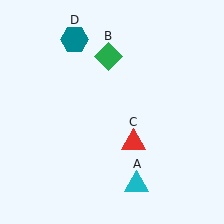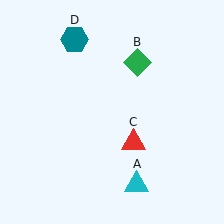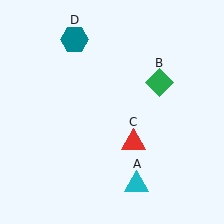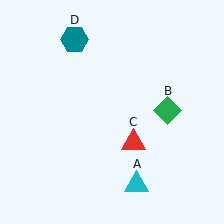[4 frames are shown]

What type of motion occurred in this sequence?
The green diamond (object B) rotated clockwise around the center of the scene.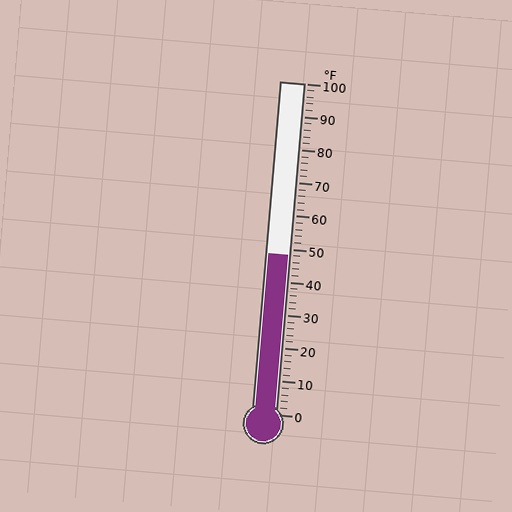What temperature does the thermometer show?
The thermometer shows approximately 48°F.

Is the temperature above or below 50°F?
The temperature is below 50°F.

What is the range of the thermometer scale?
The thermometer scale ranges from 0°F to 100°F.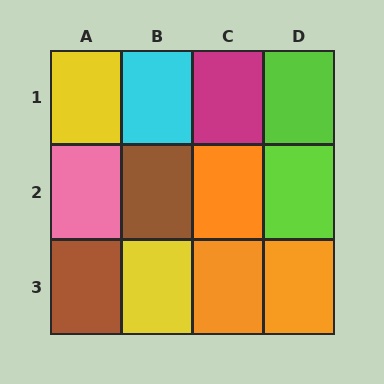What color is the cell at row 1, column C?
Magenta.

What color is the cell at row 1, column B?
Cyan.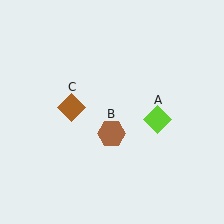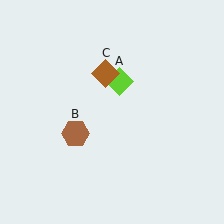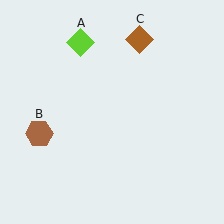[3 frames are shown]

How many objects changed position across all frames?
3 objects changed position: lime diamond (object A), brown hexagon (object B), brown diamond (object C).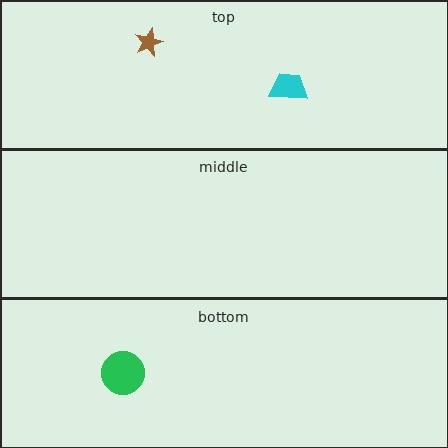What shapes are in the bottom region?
The green circle.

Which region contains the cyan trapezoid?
The top region.